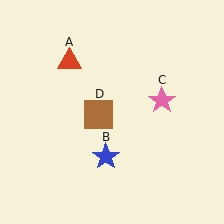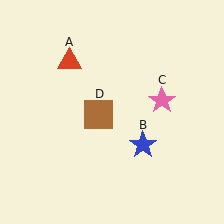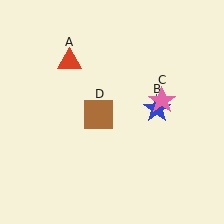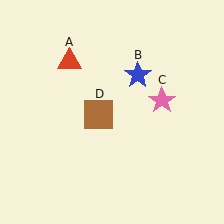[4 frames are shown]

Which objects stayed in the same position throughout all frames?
Red triangle (object A) and pink star (object C) and brown square (object D) remained stationary.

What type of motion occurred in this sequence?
The blue star (object B) rotated counterclockwise around the center of the scene.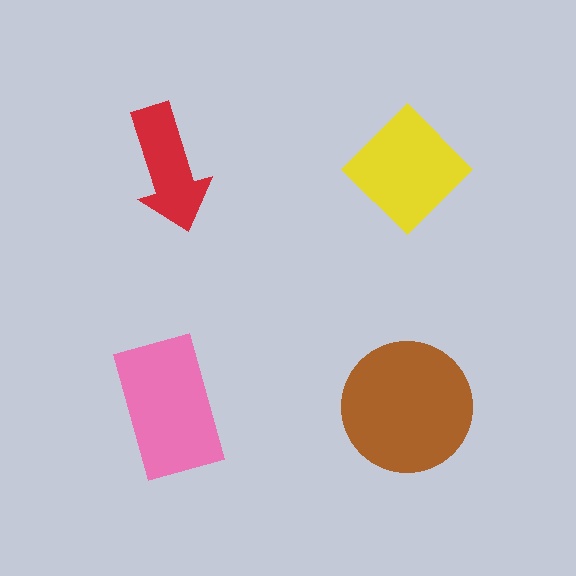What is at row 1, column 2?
A yellow diamond.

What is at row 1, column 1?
A red arrow.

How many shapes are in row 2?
2 shapes.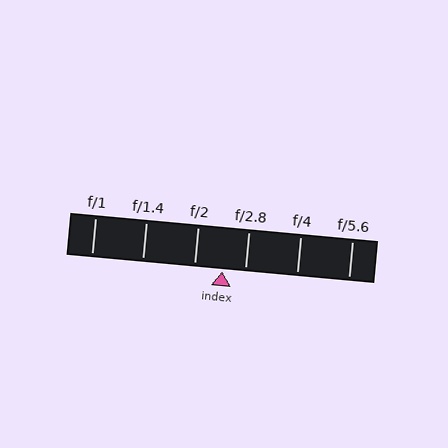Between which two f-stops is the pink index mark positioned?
The index mark is between f/2 and f/2.8.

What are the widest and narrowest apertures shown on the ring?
The widest aperture shown is f/1 and the narrowest is f/5.6.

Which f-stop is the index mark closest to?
The index mark is closest to f/2.8.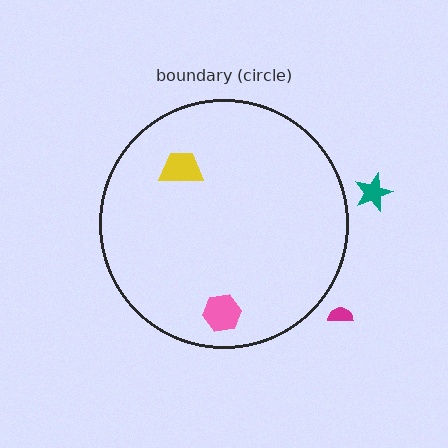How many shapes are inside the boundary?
2 inside, 2 outside.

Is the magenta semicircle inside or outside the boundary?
Outside.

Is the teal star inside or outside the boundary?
Outside.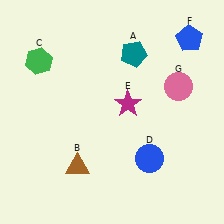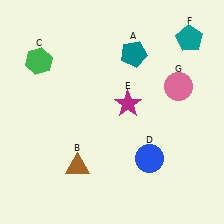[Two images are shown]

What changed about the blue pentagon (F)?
In Image 1, F is blue. In Image 2, it changed to teal.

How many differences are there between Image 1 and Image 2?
There is 1 difference between the two images.